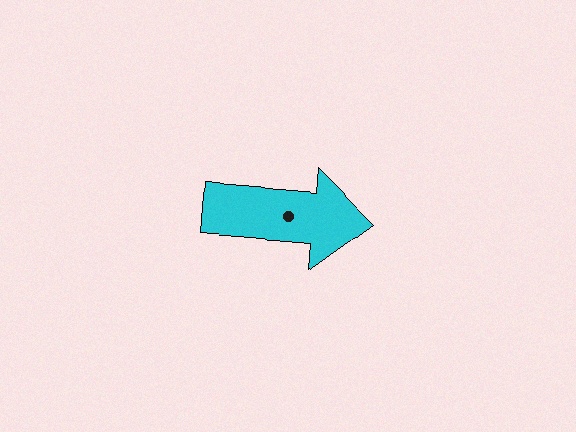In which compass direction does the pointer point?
East.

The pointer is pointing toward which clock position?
Roughly 3 o'clock.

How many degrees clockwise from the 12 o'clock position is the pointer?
Approximately 95 degrees.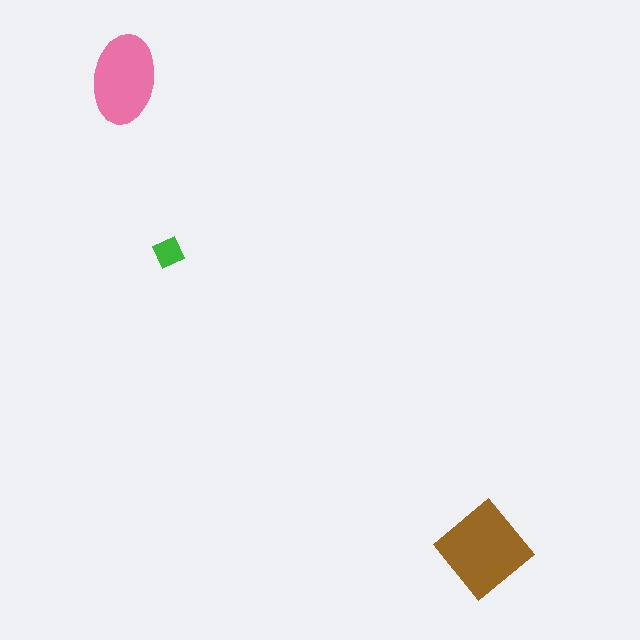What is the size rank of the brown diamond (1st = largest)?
1st.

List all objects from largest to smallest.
The brown diamond, the pink ellipse, the green diamond.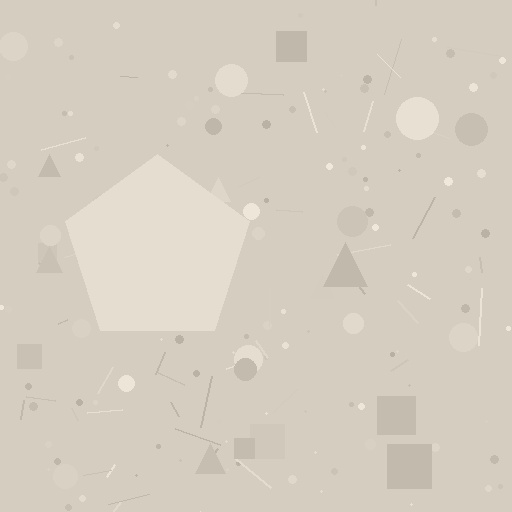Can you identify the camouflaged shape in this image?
The camouflaged shape is a pentagon.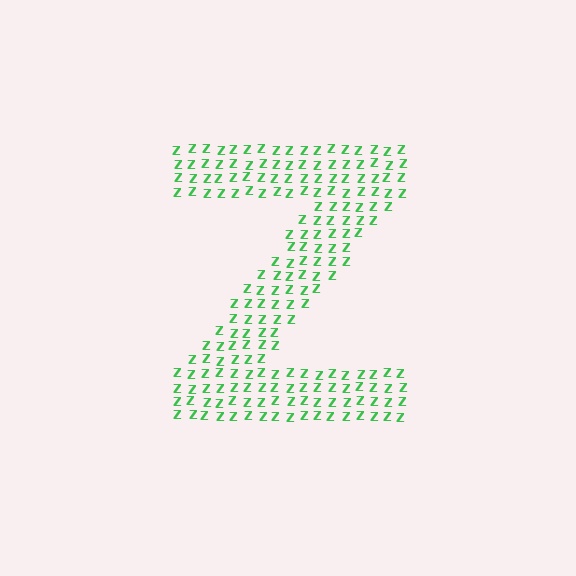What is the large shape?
The large shape is the letter Z.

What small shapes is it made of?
It is made of small letter Z's.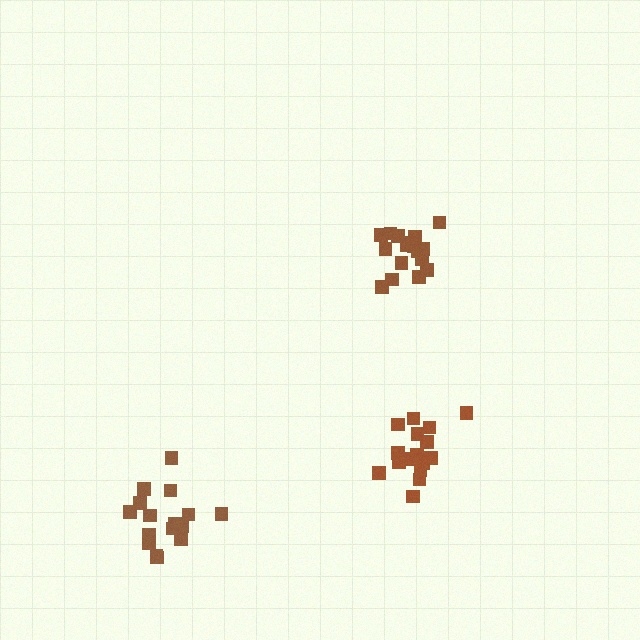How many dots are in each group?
Group 1: 17 dots, Group 2: 16 dots, Group 3: 17 dots (50 total).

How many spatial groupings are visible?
There are 3 spatial groupings.